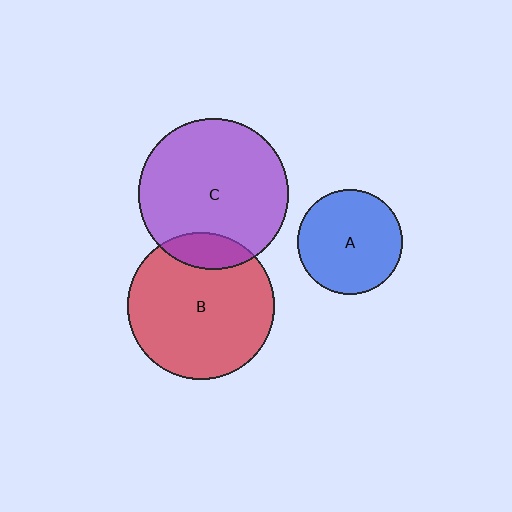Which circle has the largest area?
Circle C (purple).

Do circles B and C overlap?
Yes.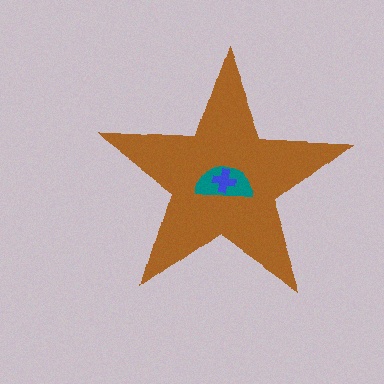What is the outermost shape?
The brown star.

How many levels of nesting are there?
3.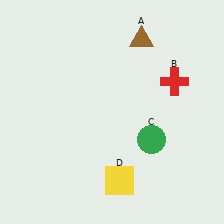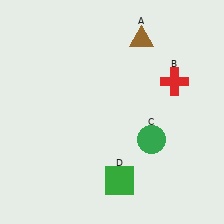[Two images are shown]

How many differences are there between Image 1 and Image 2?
There is 1 difference between the two images.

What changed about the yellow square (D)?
In Image 1, D is yellow. In Image 2, it changed to green.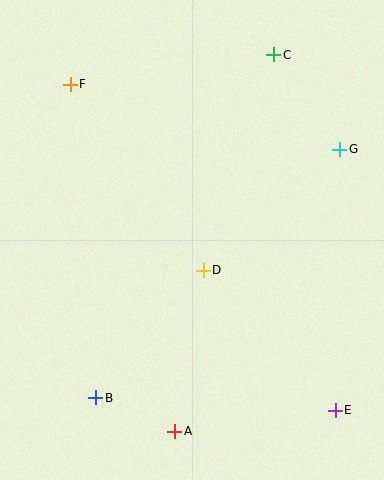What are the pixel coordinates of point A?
Point A is at (175, 431).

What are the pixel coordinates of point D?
Point D is at (203, 271).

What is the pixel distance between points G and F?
The distance between G and F is 277 pixels.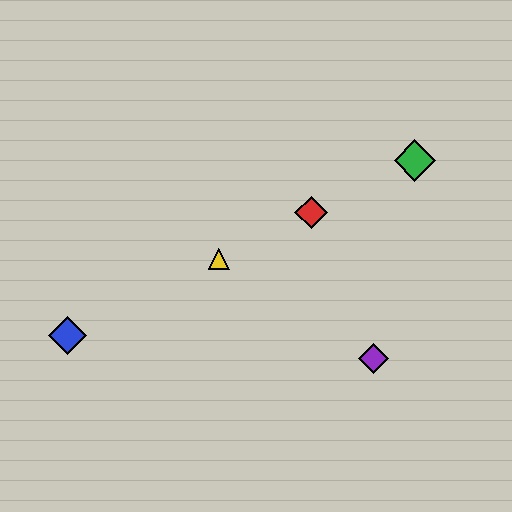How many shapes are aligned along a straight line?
4 shapes (the red diamond, the blue diamond, the green diamond, the yellow triangle) are aligned along a straight line.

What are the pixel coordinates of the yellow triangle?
The yellow triangle is at (219, 259).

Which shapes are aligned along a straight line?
The red diamond, the blue diamond, the green diamond, the yellow triangle are aligned along a straight line.